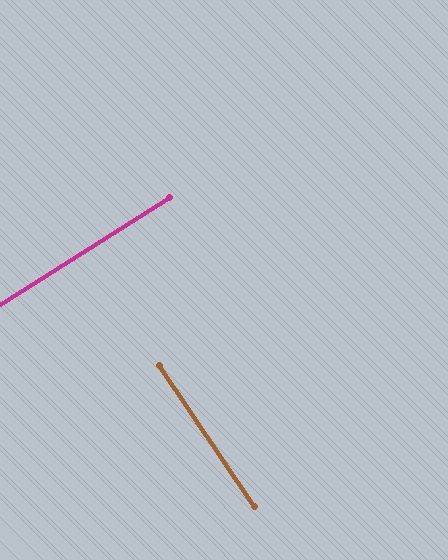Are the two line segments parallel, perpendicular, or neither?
Perpendicular — they meet at approximately 88°.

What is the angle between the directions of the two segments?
Approximately 88 degrees.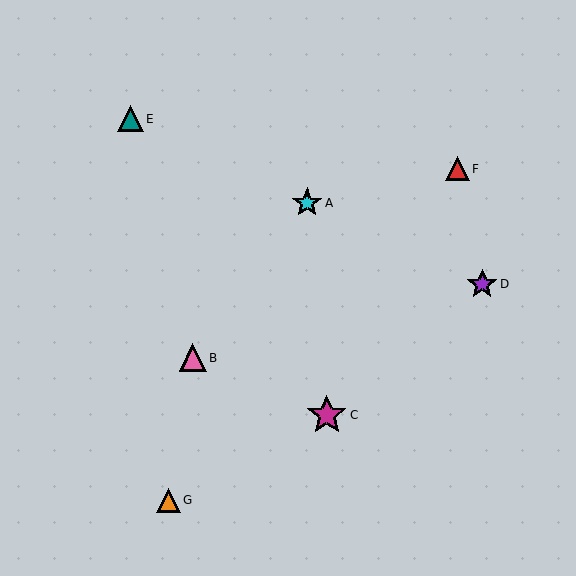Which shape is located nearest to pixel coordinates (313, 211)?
The cyan star (labeled A) at (307, 203) is nearest to that location.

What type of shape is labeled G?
Shape G is an orange triangle.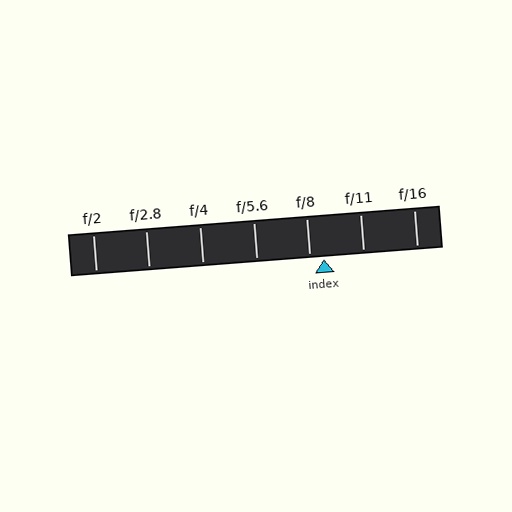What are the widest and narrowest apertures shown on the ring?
The widest aperture shown is f/2 and the narrowest is f/16.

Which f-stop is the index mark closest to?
The index mark is closest to f/8.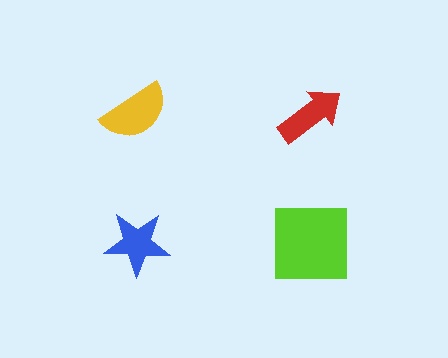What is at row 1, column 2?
A red arrow.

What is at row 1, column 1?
A yellow semicircle.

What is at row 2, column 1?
A blue star.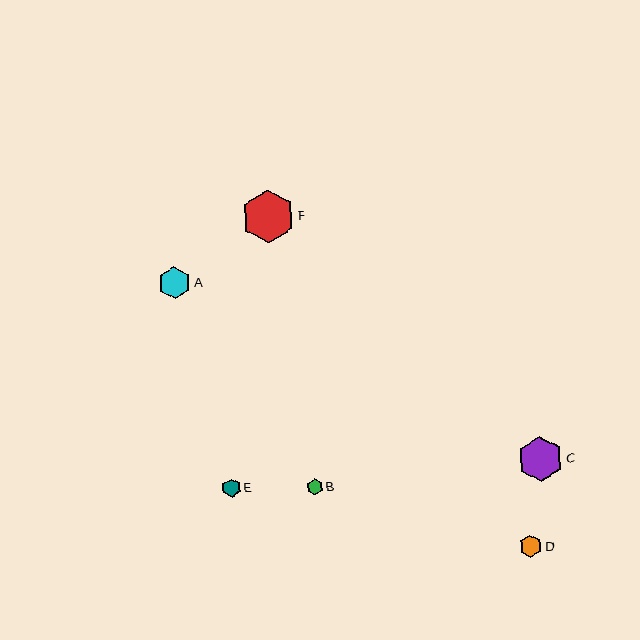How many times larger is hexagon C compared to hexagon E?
Hexagon C is approximately 2.4 times the size of hexagon E.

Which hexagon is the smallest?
Hexagon B is the smallest with a size of approximately 16 pixels.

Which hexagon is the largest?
Hexagon F is the largest with a size of approximately 53 pixels.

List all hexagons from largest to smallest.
From largest to smallest: F, C, A, D, E, B.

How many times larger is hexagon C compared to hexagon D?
Hexagon C is approximately 2.0 times the size of hexagon D.